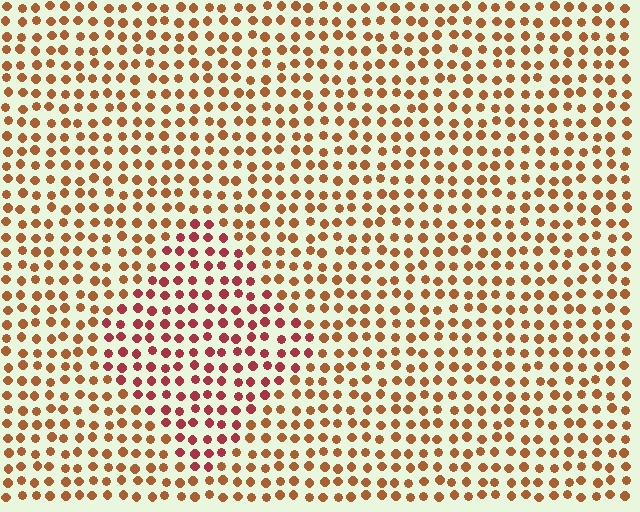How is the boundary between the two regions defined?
The boundary is defined purely by a slight shift in hue (about 34 degrees). Spacing, size, and orientation are identical on both sides.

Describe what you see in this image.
The image is filled with small brown elements in a uniform arrangement. A diamond-shaped region is visible where the elements are tinted to a slightly different hue, forming a subtle color boundary.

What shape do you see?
I see a diamond.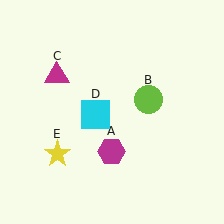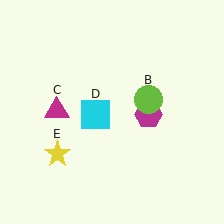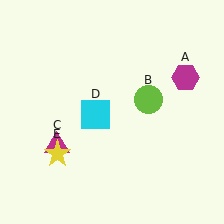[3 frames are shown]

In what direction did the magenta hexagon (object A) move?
The magenta hexagon (object A) moved up and to the right.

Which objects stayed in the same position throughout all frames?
Lime circle (object B) and cyan square (object D) and yellow star (object E) remained stationary.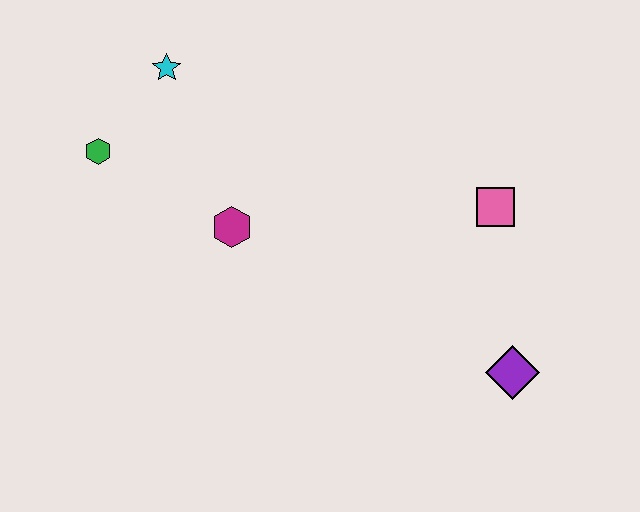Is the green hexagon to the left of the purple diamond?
Yes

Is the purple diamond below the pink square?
Yes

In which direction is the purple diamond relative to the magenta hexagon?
The purple diamond is to the right of the magenta hexagon.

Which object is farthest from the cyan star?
The purple diamond is farthest from the cyan star.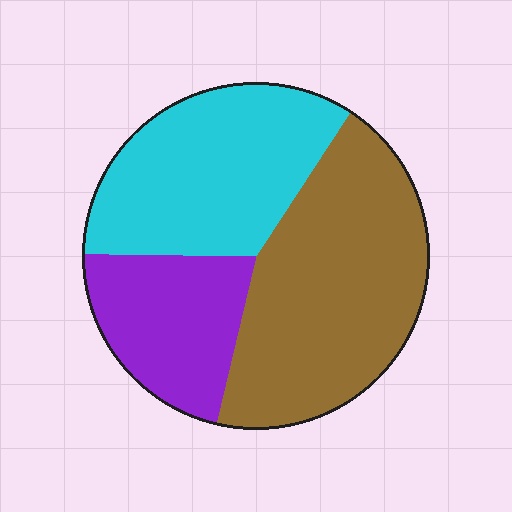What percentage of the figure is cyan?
Cyan covers about 35% of the figure.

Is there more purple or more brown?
Brown.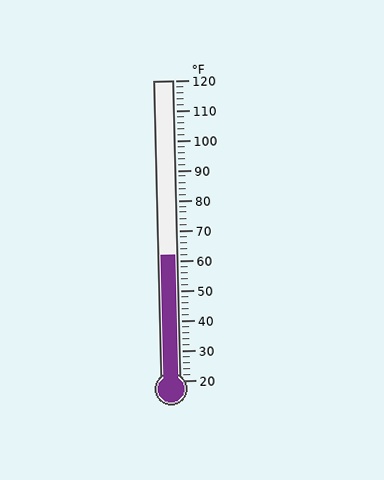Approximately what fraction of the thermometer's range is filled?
The thermometer is filled to approximately 40% of its range.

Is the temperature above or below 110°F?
The temperature is below 110°F.